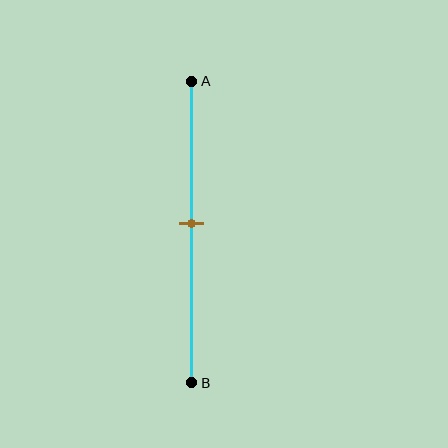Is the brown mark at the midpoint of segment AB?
Yes, the mark is approximately at the midpoint.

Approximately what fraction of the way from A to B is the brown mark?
The brown mark is approximately 45% of the way from A to B.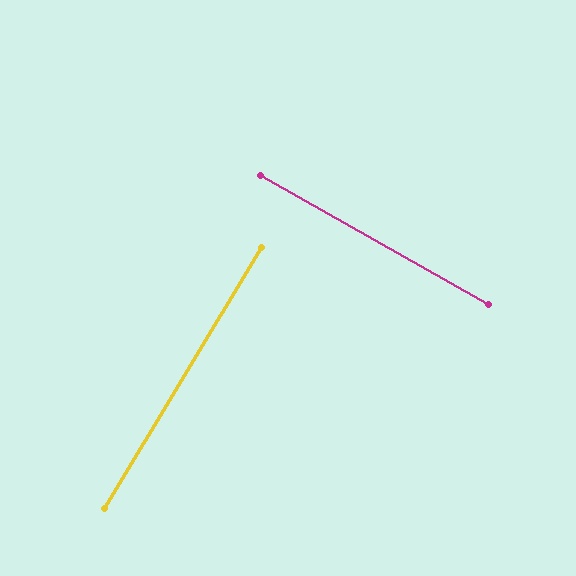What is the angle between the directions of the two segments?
Approximately 88 degrees.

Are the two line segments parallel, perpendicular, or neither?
Perpendicular — they meet at approximately 88°.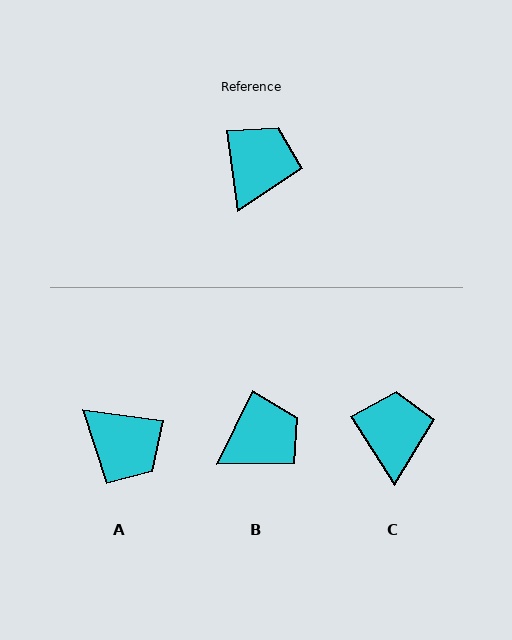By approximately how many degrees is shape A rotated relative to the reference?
Approximately 106 degrees clockwise.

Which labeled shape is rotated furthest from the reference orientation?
A, about 106 degrees away.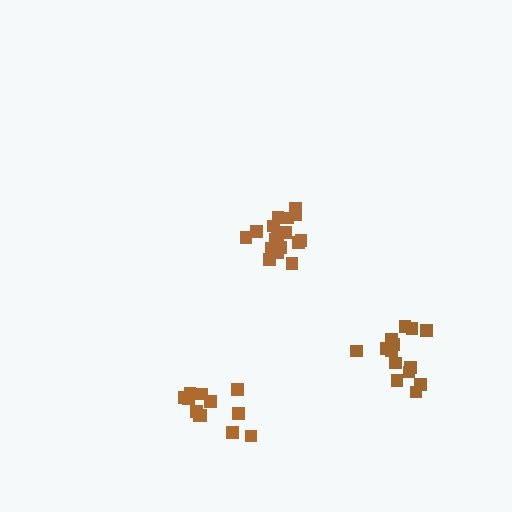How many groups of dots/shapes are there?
There are 3 groups.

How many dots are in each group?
Group 1: 17 dots, Group 2: 14 dots, Group 3: 12 dots (43 total).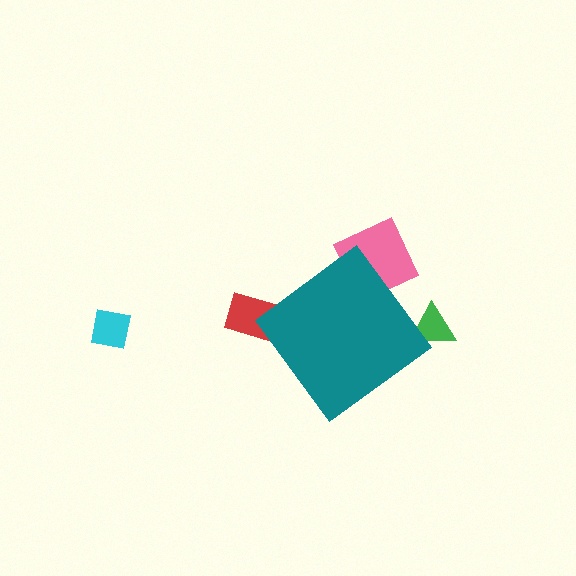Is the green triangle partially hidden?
Yes, the green triangle is partially hidden behind the teal diamond.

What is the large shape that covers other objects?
A teal diamond.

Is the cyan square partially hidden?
No, the cyan square is fully visible.